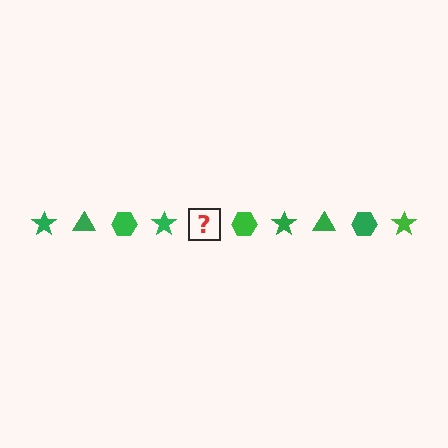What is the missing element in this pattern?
The missing element is a green triangle.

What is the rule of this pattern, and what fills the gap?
The rule is that the pattern cycles through star, triangle, hexagon shapes in green. The gap should be filled with a green triangle.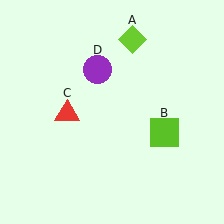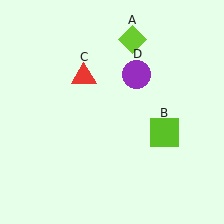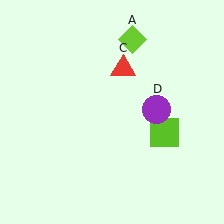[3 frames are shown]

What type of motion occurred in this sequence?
The red triangle (object C), purple circle (object D) rotated clockwise around the center of the scene.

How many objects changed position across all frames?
2 objects changed position: red triangle (object C), purple circle (object D).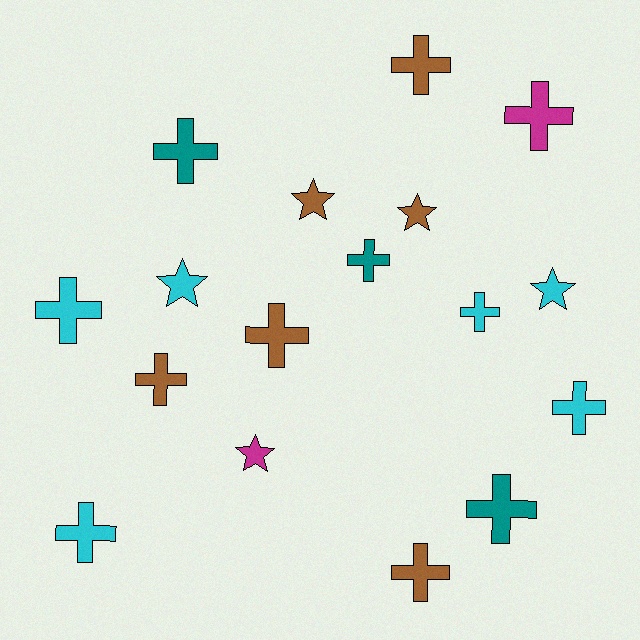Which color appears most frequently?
Cyan, with 6 objects.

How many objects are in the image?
There are 17 objects.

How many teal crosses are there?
There are 3 teal crosses.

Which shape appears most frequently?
Cross, with 12 objects.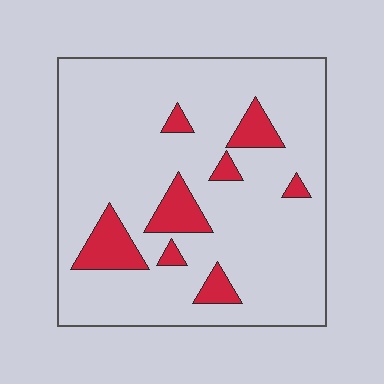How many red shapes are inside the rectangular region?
8.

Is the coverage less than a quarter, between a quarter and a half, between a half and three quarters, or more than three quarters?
Less than a quarter.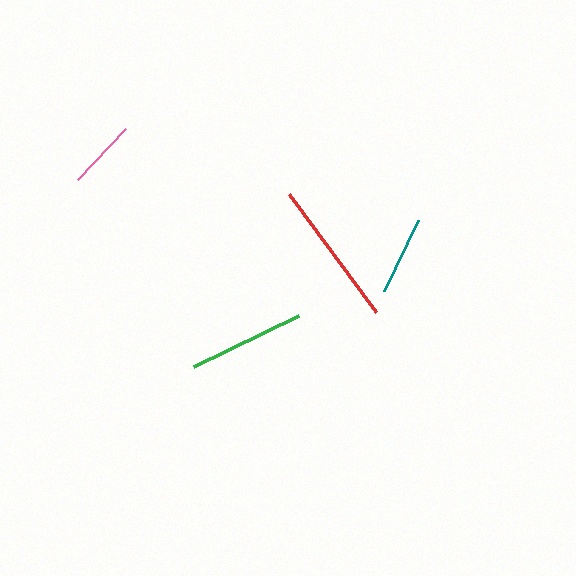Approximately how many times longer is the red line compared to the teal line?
The red line is approximately 1.9 times the length of the teal line.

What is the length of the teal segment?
The teal segment is approximately 78 pixels long.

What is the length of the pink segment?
The pink segment is approximately 71 pixels long.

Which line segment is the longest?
The red line is the longest at approximately 146 pixels.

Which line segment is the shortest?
The pink line is the shortest at approximately 71 pixels.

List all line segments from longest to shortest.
From longest to shortest: red, green, teal, pink.